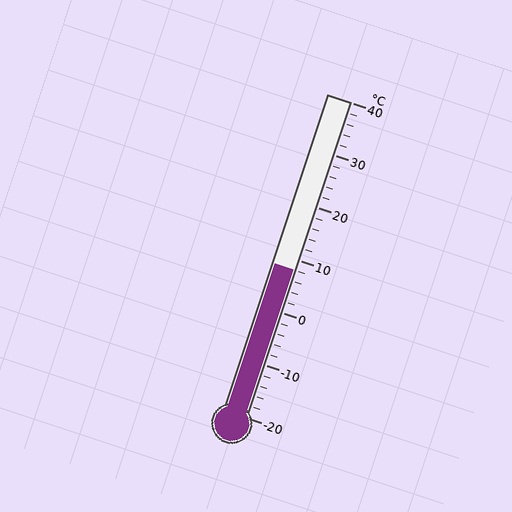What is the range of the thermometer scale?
The thermometer scale ranges from -20°C to 40°C.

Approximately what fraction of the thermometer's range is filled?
The thermometer is filled to approximately 45% of its range.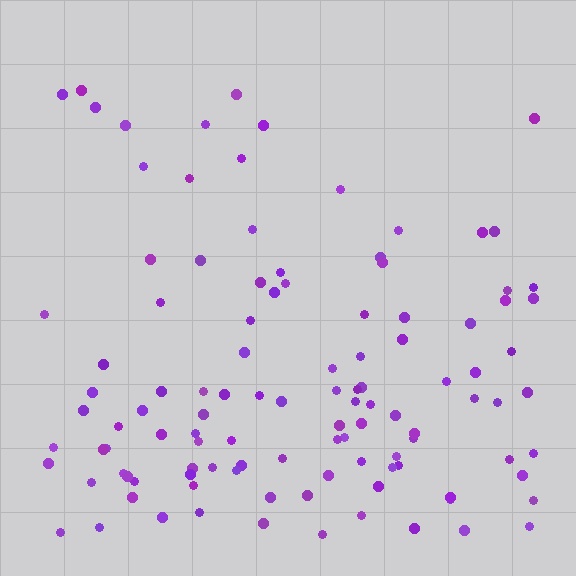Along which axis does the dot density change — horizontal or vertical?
Vertical.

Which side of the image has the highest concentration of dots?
The bottom.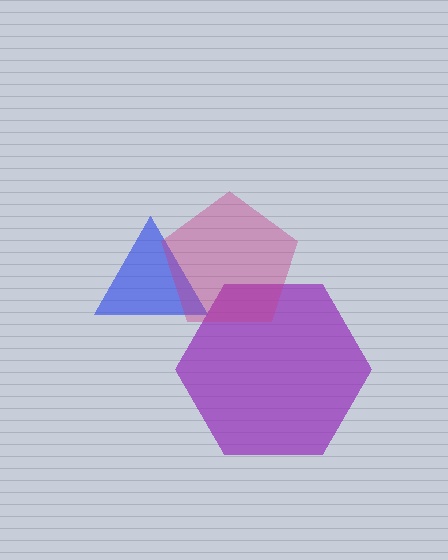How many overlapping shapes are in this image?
There are 3 overlapping shapes in the image.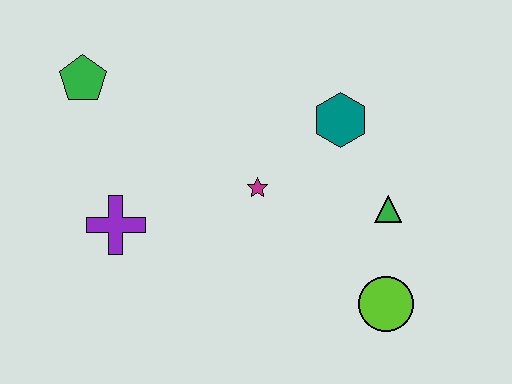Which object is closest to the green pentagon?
The purple cross is closest to the green pentagon.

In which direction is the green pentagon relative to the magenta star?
The green pentagon is to the left of the magenta star.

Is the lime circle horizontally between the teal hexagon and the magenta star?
No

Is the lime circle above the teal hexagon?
No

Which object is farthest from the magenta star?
The green pentagon is farthest from the magenta star.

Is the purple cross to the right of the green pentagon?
Yes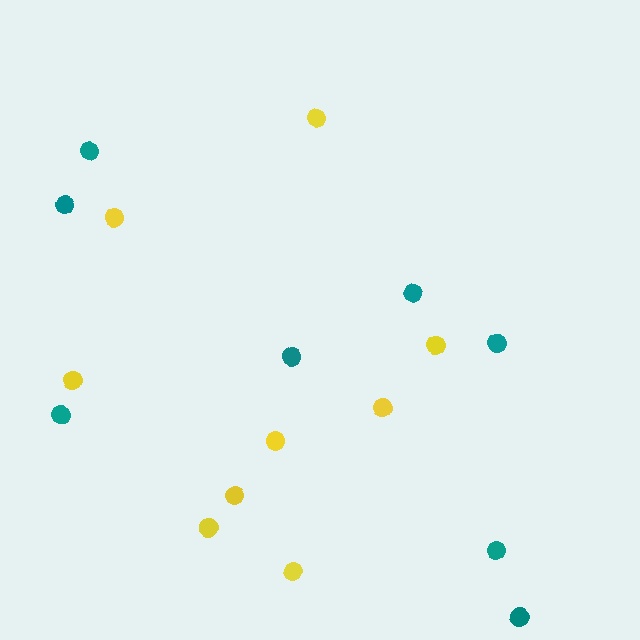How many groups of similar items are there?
There are 2 groups: one group of yellow circles (9) and one group of teal circles (8).